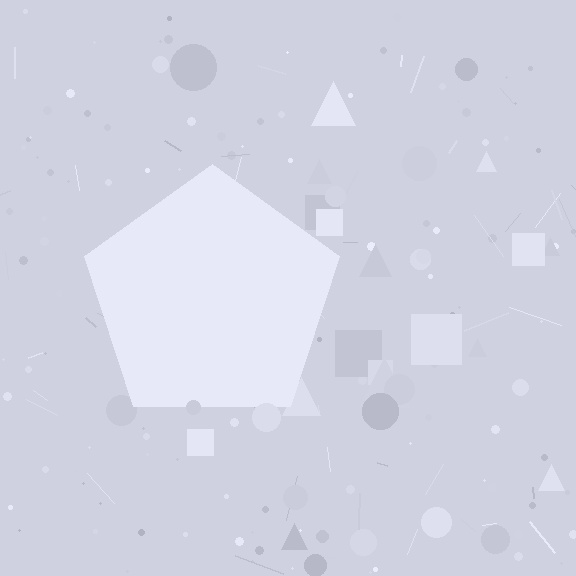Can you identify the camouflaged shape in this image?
The camouflaged shape is a pentagon.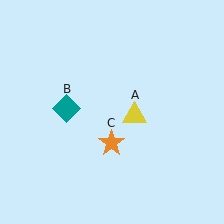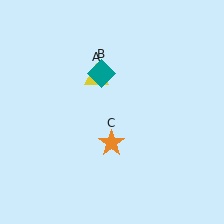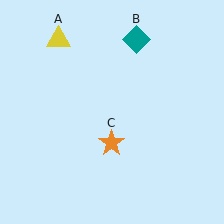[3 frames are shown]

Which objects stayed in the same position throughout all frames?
Orange star (object C) remained stationary.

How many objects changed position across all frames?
2 objects changed position: yellow triangle (object A), teal diamond (object B).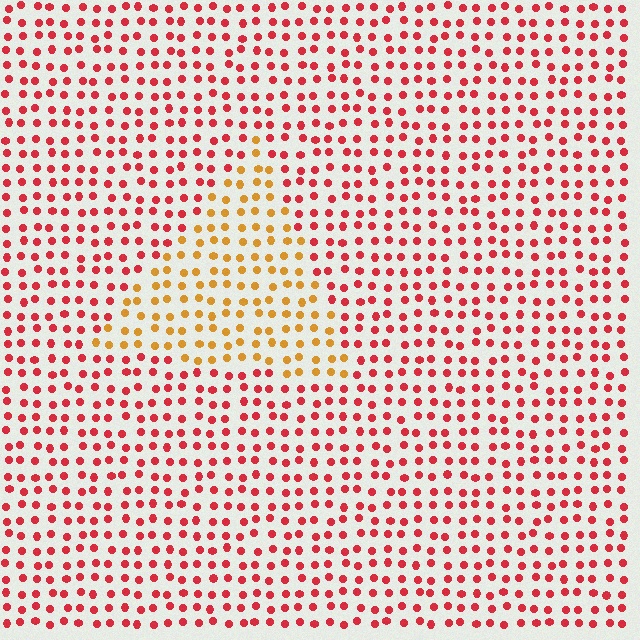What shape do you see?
I see a triangle.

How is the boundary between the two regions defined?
The boundary is defined purely by a slight shift in hue (about 44 degrees). Spacing, size, and orientation are identical on both sides.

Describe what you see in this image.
The image is filled with small red elements in a uniform arrangement. A triangle-shaped region is visible where the elements are tinted to a slightly different hue, forming a subtle color boundary.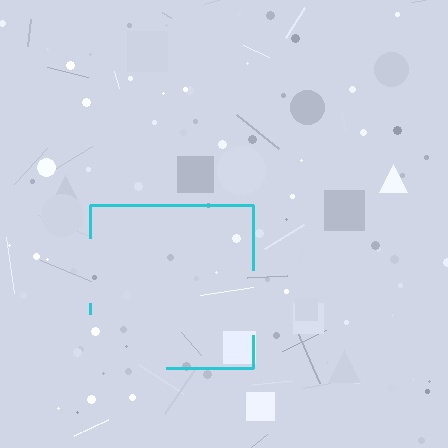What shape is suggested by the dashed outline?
The dashed outline suggests a square.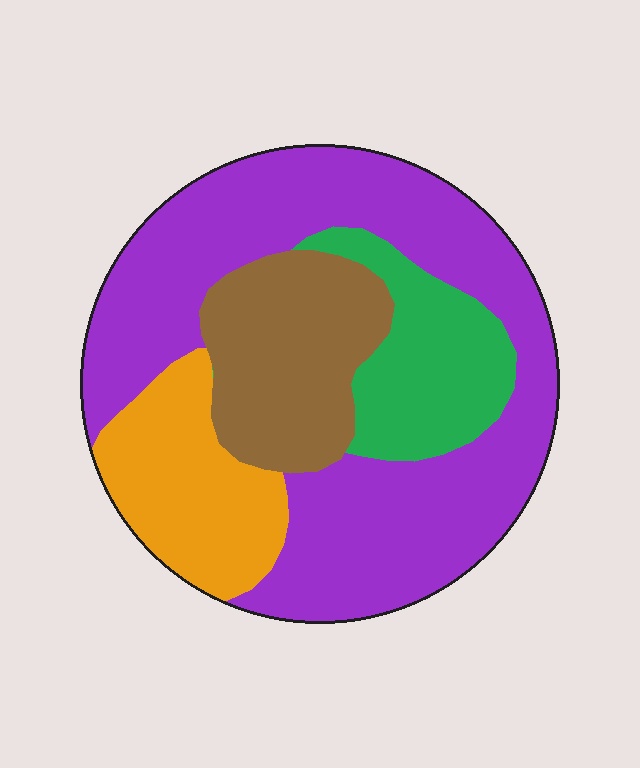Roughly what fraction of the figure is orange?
Orange takes up about one sixth (1/6) of the figure.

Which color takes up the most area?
Purple, at roughly 50%.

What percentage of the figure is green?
Green covers around 15% of the figure.